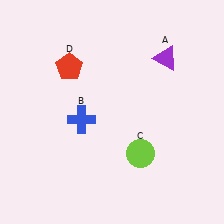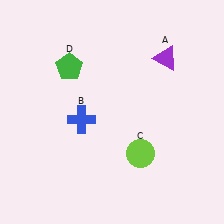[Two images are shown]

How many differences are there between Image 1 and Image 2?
There is 1 difference between the two images.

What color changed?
The pentagon (D) changed from red in Image 1 to green in Image 2.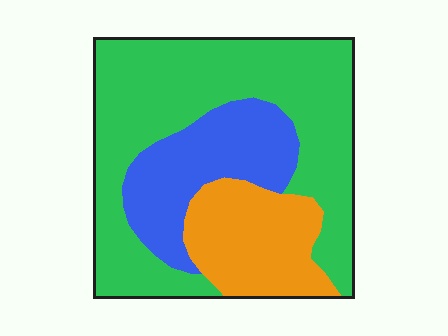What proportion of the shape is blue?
Blue takes up less than a quarter of the shape.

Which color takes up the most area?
Green, at roughly 55%.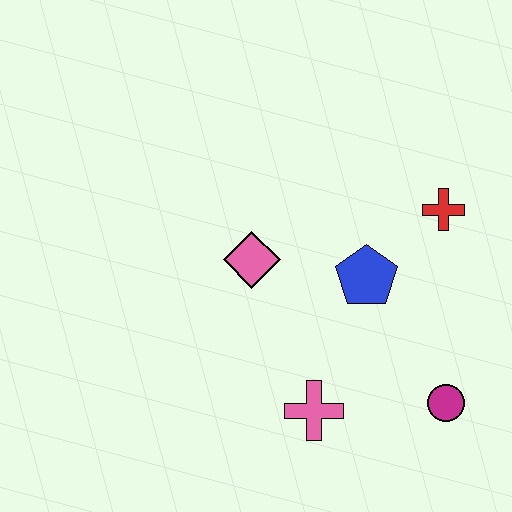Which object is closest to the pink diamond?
The blue pentagon is closest to the pink diamond.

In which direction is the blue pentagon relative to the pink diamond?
The blue pentagon is to the right of the pink diamond.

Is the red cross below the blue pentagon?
No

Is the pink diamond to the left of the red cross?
Yes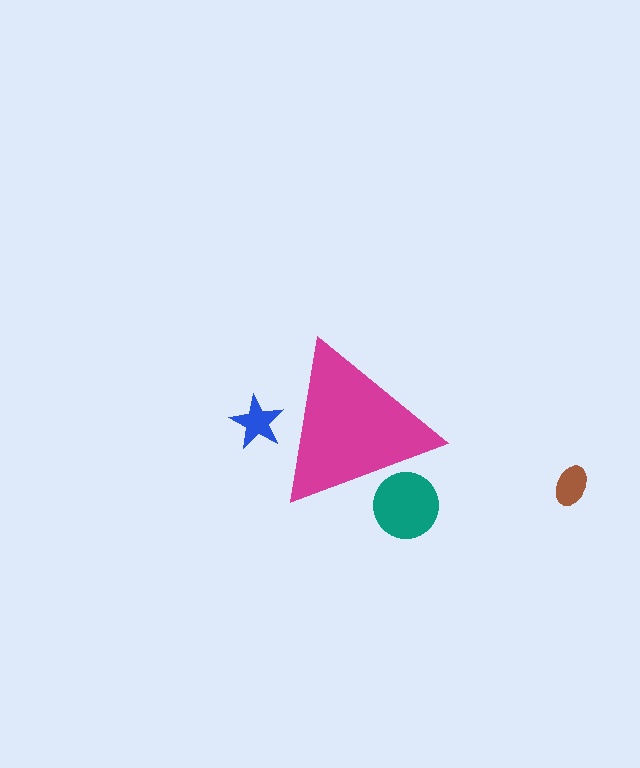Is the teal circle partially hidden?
Yes, the teal circle is partially hidden behind the magenta triangle.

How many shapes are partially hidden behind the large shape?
2 shapes are partially hidden.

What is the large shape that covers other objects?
A magenta triangle.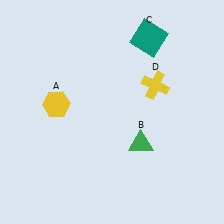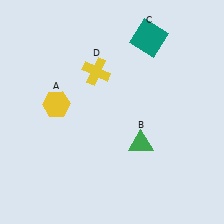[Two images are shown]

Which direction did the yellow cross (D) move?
The yellow cross (D) moved left.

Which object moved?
The yellow cross (D) moved left.